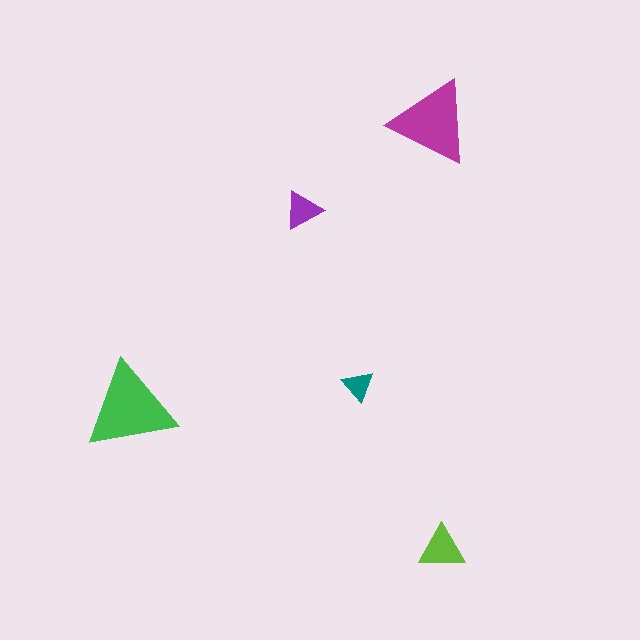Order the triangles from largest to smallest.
the green one, the magenta one, the lime one, the purple one, the teal one.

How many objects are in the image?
There are 5 objects in the image.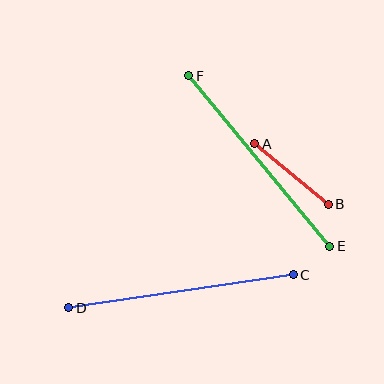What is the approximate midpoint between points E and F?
The midpoint is at approximately (259, 161) pixels.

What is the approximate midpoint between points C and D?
The midpoint is at approximately (181, 291) pixels.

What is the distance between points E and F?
The distance is approximately 221 pixels.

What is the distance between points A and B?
The distance is approximately 95 pixels.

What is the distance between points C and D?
The distance is approximately 227 pixels.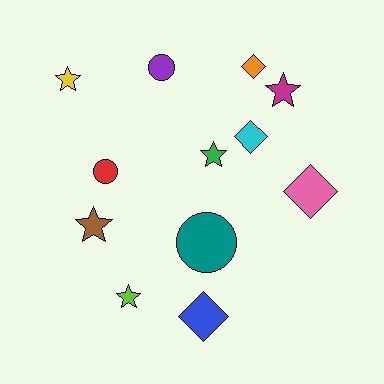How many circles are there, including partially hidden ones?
There are 3 circles.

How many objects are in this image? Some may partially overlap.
There are 12 objects.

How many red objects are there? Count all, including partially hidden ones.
There is 1 red object.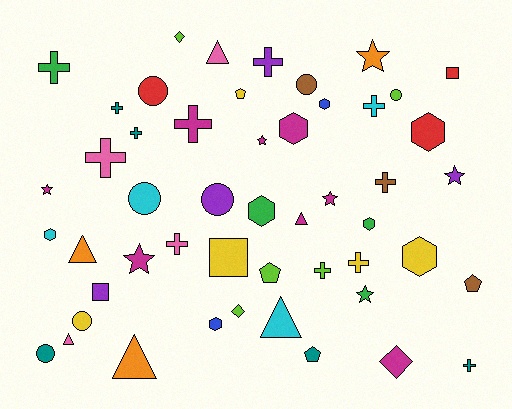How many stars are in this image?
There are 7 stars.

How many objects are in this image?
There are 50 objects.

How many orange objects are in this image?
There are 3 orange objects.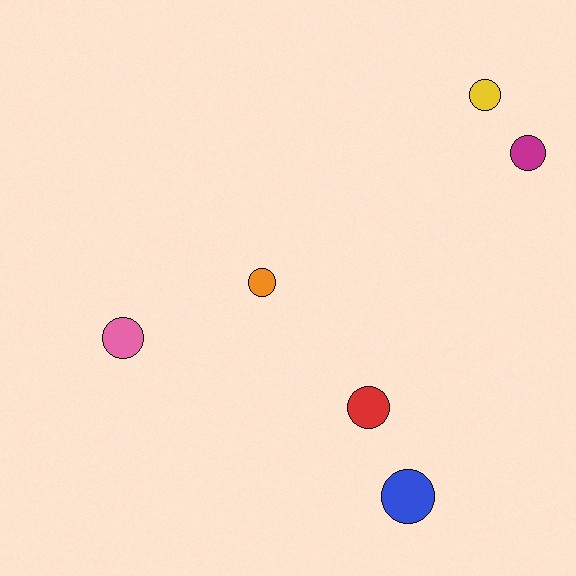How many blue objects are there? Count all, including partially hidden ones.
There is 1 blue object.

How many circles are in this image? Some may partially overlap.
There are 6 circles.